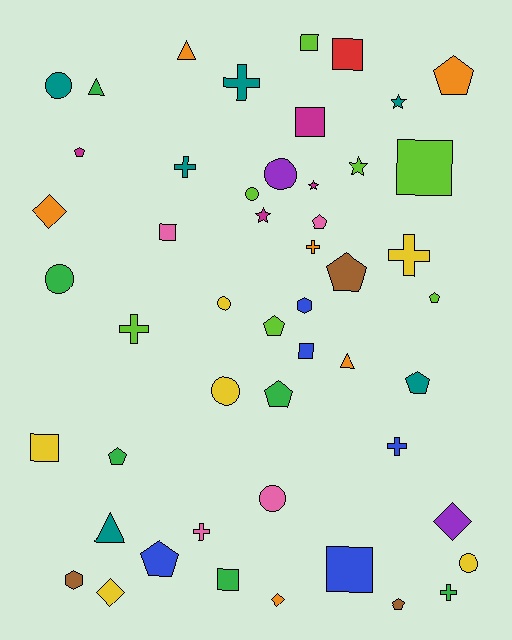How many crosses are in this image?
There are 8 crosses.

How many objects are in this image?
There are 50 objects.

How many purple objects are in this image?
There are 2 purple objects.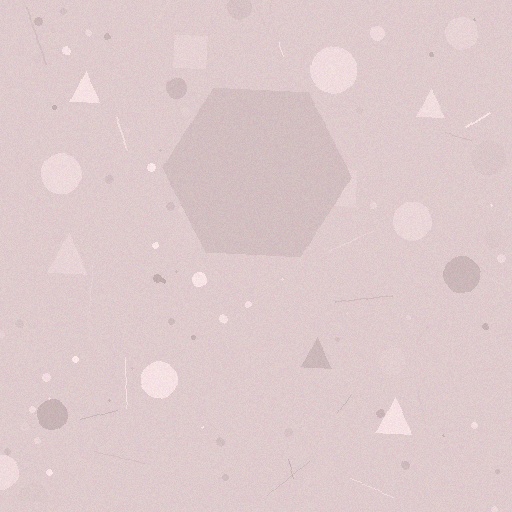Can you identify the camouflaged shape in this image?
The camouflaged shape is a hexagon.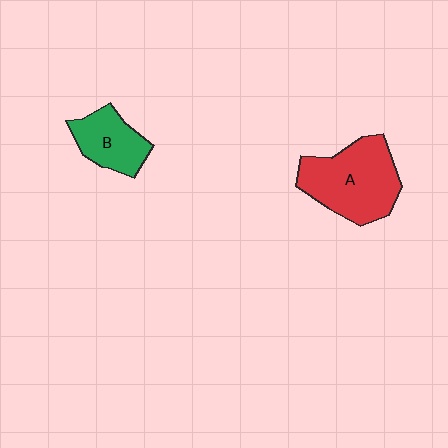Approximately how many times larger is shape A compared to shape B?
Approximately 1.7 times.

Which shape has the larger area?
Shape A (red).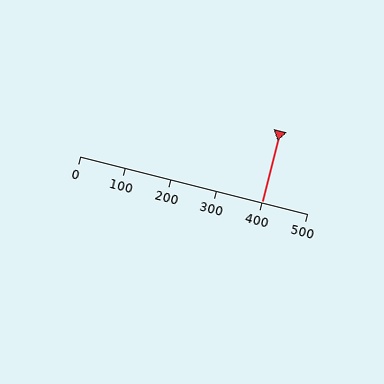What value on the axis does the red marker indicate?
The marker indicates approximately 400.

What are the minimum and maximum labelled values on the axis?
The axis runs from 0 to 500.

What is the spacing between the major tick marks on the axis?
The major ticks are spaced 100 apart.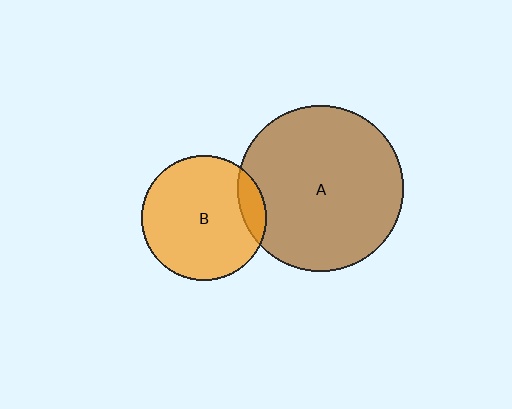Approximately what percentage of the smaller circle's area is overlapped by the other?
Approximately 10%.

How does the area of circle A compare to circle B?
Approximately 1.8 times.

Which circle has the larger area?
Circle A (brown).